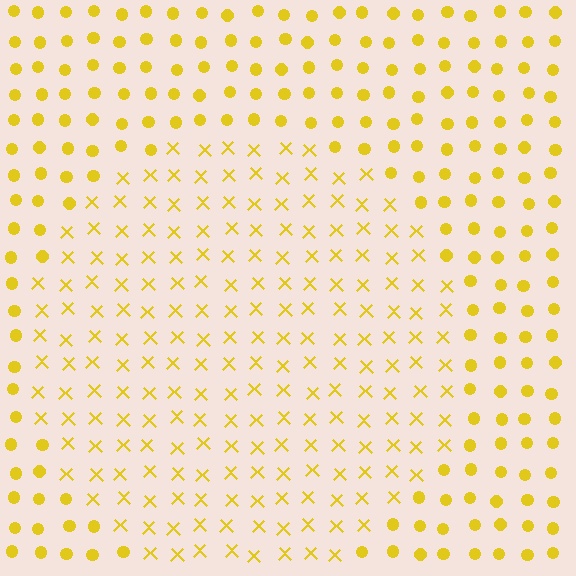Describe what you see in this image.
The image is filled with small yellow elements arranged in a uniform grid. A circle-shaped region contains X marks, while the surrounding area contains circles. The boundary is defined purely by the change in element shape.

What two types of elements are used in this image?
The image uses X marks inside the circle region and circles outside it.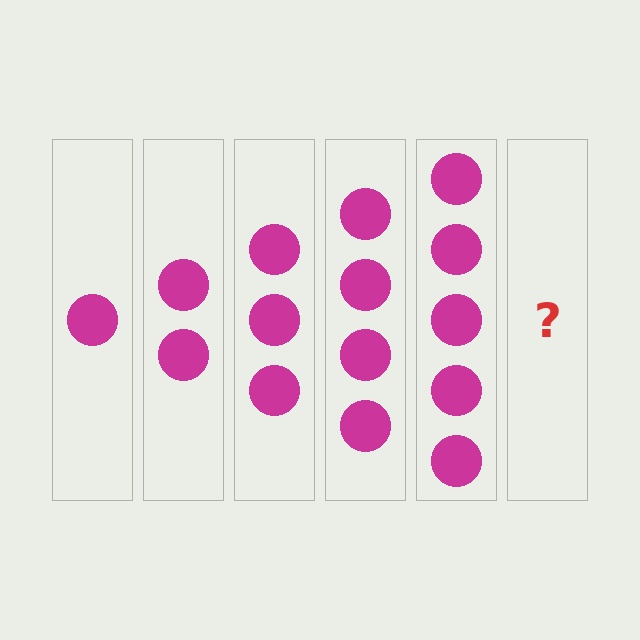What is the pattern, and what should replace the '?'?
The pattern is that each step adds one more circle. The '?' should be 6 circles.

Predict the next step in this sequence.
The next step is 6 circles.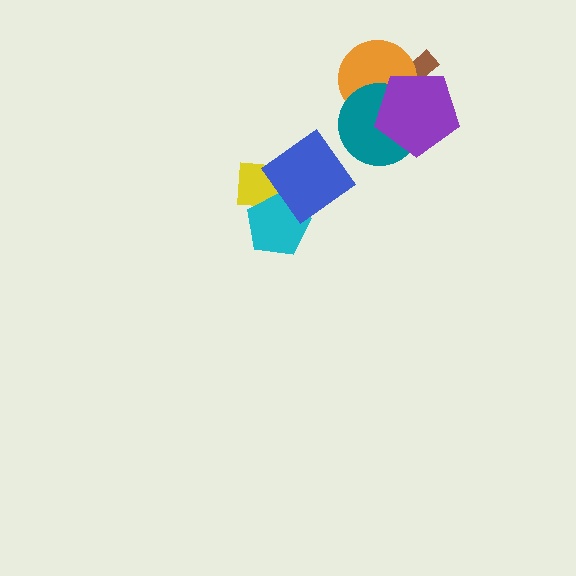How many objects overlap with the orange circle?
3 objects overlap with the orange circle.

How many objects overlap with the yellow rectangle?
2 objects overlap with the yellow rectangle.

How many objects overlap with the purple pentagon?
3 objects overlap with the purple pentagon.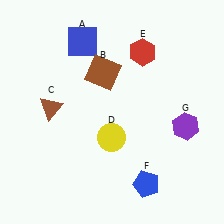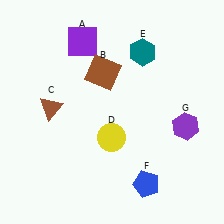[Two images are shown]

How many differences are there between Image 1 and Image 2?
There are 2 differences between the two images.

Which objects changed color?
A changed from blue to purple. E changed from red to teal.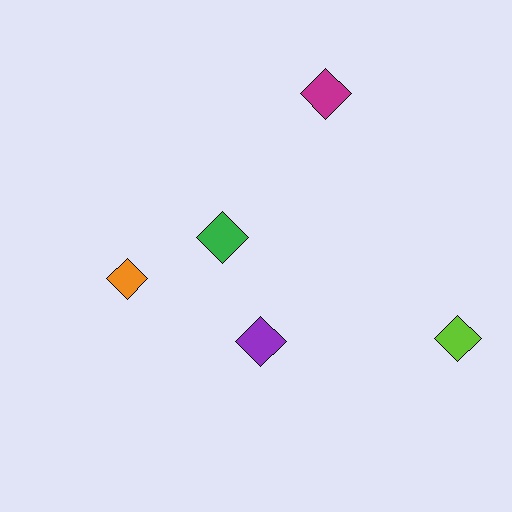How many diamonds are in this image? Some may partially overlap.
There are 5 diamonds.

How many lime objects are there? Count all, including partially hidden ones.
There is 1 lime object.